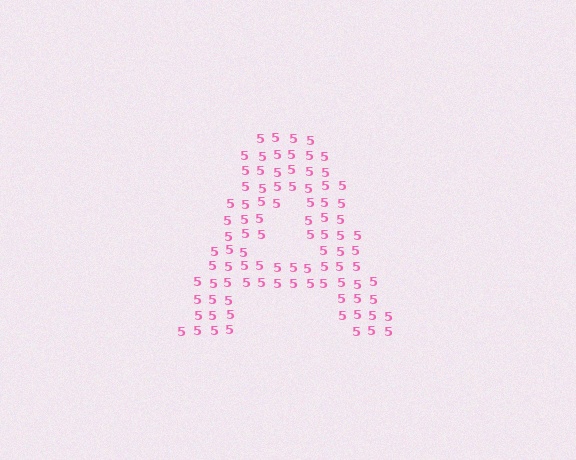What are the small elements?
The small elements are digit 5's.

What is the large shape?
The large shape is the letter A.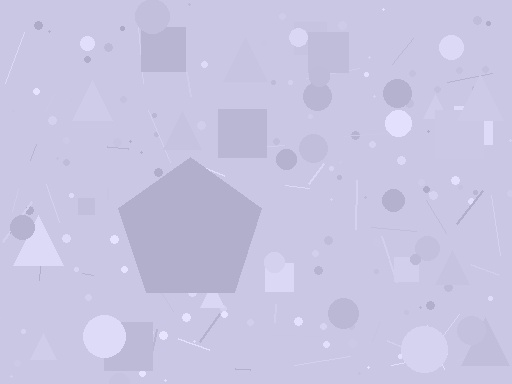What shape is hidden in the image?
A pentagon is hidden in the image.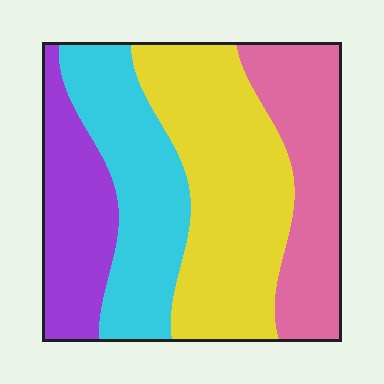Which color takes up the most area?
Yellow, at roughly 35%.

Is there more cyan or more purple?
Cyan.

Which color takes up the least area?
Purple, at roughly 20%.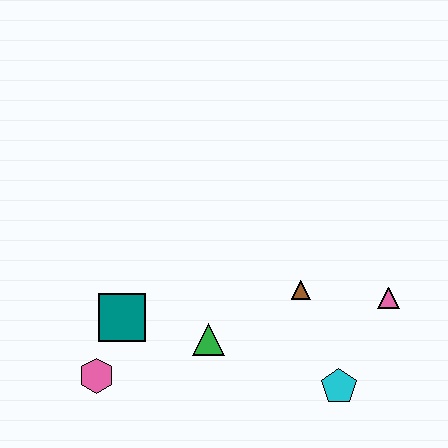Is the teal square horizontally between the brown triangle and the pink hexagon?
Yes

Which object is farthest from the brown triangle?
The pink hexagon is farthest from the brown triangle.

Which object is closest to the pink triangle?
The brown triangle is closest to the pink triangle.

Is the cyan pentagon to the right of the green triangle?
Yes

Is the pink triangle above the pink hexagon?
Yes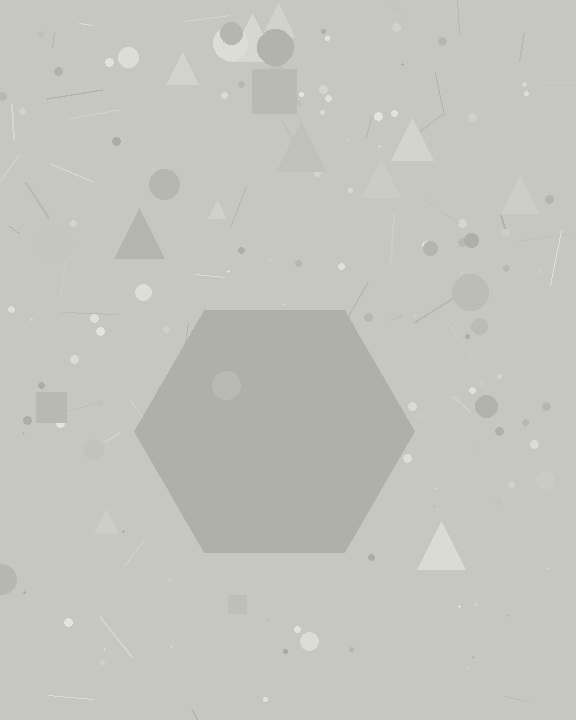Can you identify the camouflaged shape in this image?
The camouflaged shape is a hexagon.